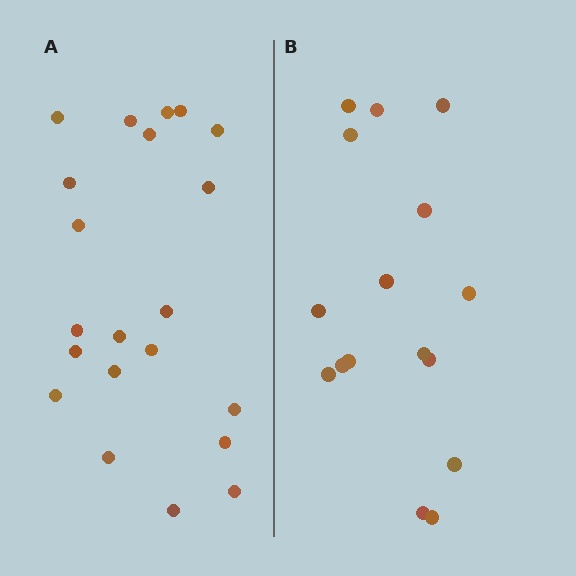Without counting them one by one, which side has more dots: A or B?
Region A (the left region) has more dots.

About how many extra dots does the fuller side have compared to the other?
Region A has about 5 more dots than region B.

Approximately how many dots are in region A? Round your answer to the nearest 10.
About 20 dots. (The exact count is 21, which rounds to 20.)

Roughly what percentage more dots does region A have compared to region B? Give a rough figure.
About 30% more.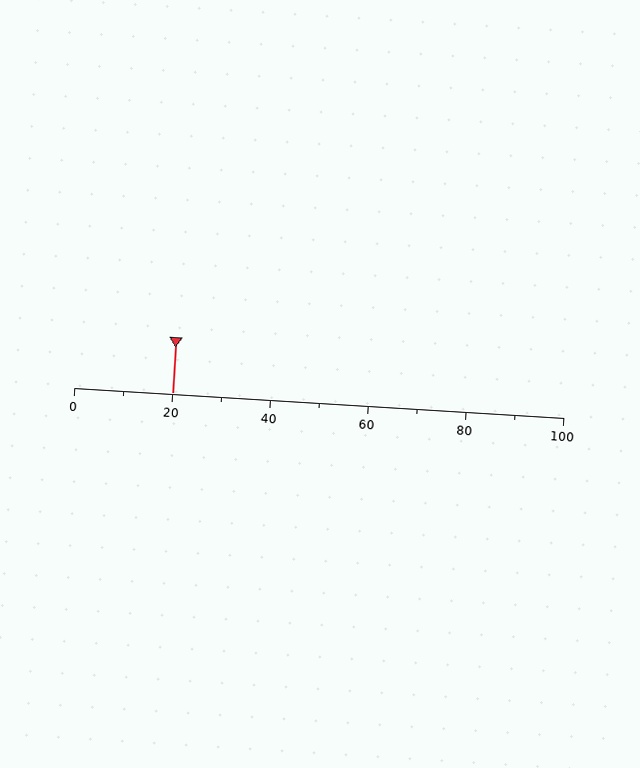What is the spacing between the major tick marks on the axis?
The major ticks are spaced 20 apart.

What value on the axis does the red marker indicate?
The marker indicates approximately 20.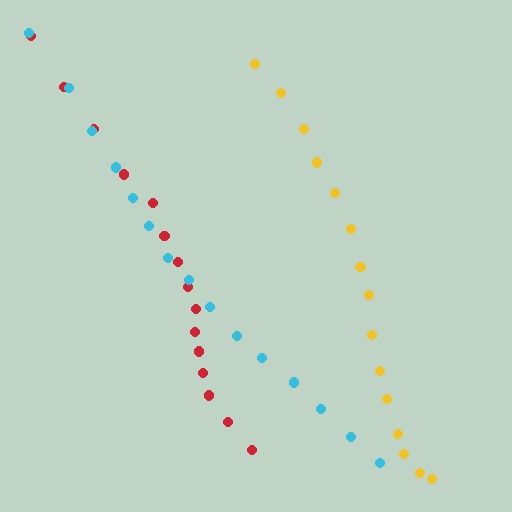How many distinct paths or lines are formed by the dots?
There are 3 distinct paths.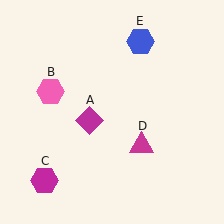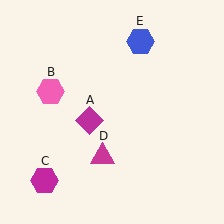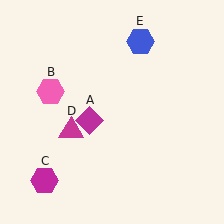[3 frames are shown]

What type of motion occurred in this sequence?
The magenta triangle (object D) rotated clockwise around the center of the scene.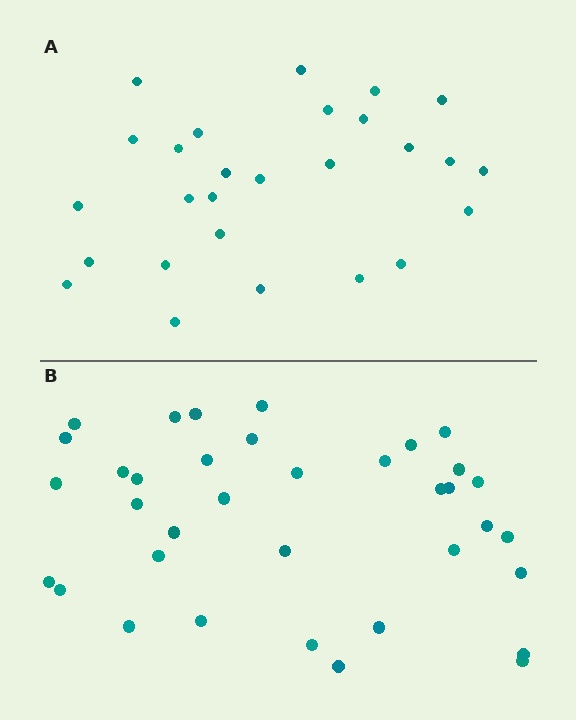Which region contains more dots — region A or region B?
Region B (the bottom region) has more dots.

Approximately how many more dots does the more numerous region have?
Region B has roughly 8 or so more dots than region A.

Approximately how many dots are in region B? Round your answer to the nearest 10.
About 40 dots. (The exact count is 36, which rounds to 40.)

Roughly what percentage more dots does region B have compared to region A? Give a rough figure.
About 35% more.